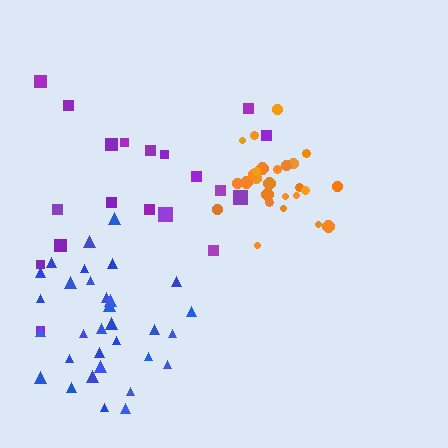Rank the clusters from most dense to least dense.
orange, blue, purple.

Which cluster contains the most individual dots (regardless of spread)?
Blue (33).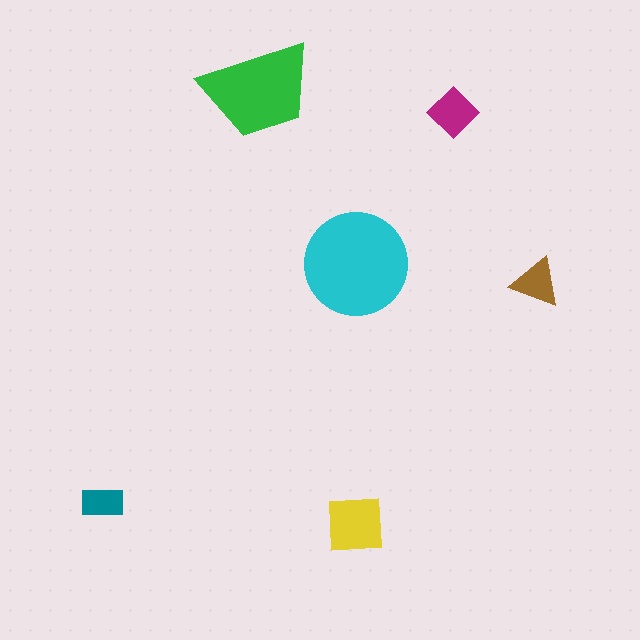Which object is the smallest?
The teal rectangle.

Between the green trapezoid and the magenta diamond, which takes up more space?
The green trapezoid.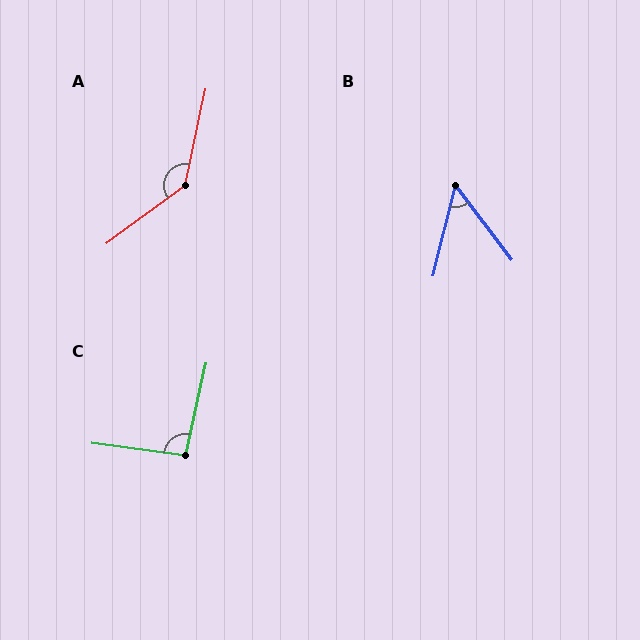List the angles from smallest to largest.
B (51°), C (95°), A (138°).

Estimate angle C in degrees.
Approximately 95 degrees.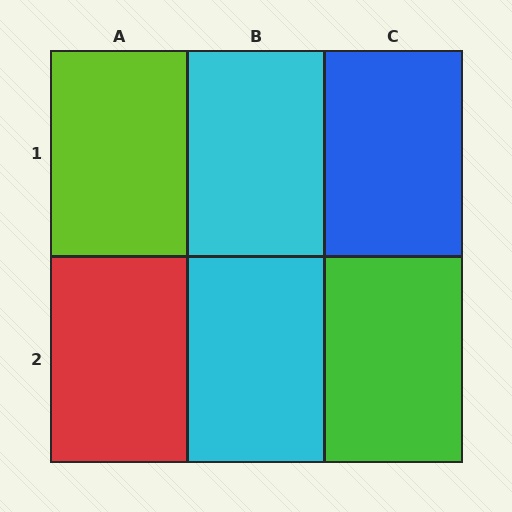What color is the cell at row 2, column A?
Red.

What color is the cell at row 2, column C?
Green.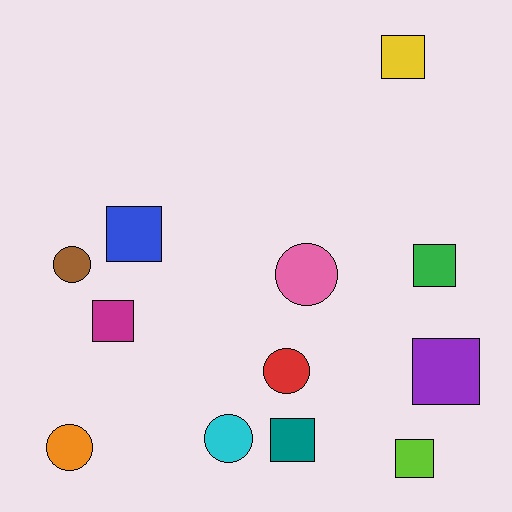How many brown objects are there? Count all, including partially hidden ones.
There is 1 brown object.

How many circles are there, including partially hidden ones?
There are 5 circles.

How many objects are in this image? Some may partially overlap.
There are 12 objects.